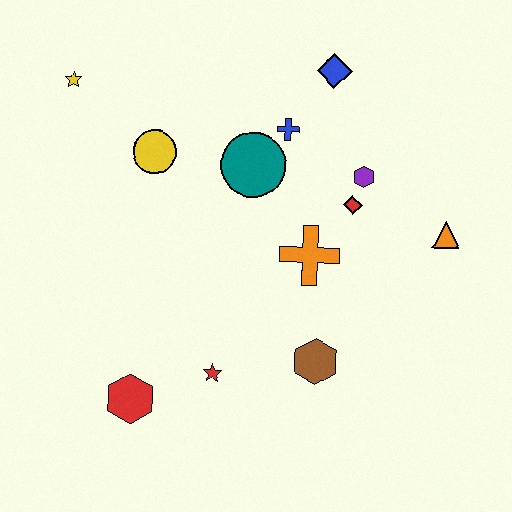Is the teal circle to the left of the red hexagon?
No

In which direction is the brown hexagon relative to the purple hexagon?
The brown hexagon is below the purple hexagon.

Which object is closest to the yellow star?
The yellow circle is closest to the yellow star.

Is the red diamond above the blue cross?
No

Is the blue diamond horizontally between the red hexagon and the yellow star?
No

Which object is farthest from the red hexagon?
The blue diamond is farthest from the red hexagon.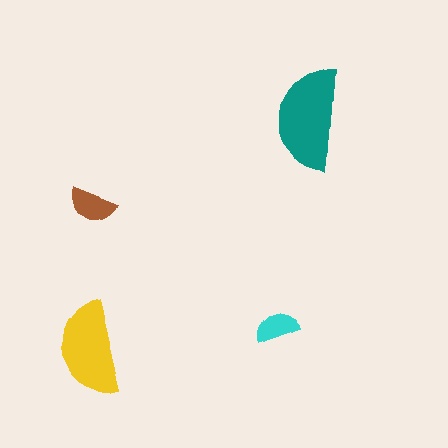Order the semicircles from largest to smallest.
the teal one, the yellow one, the brown one, the cyan one.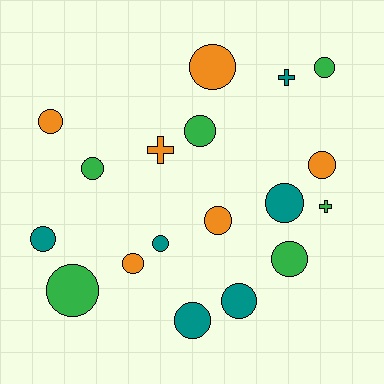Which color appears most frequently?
Teal, with 6 objects.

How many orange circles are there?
There are 5 orange circles.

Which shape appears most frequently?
Circle, with 15 objects.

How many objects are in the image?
There are 18 objects.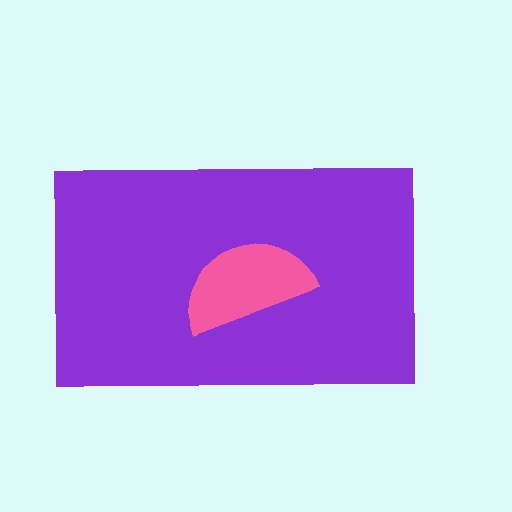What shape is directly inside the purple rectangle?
The pink semicircle.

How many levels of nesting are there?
2.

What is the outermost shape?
The purple rectangle.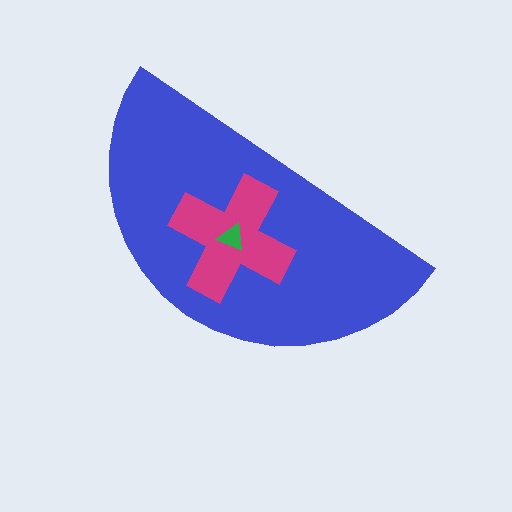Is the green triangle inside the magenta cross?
Yes.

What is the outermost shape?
The blue semicircle.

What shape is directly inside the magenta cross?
The green triangle.